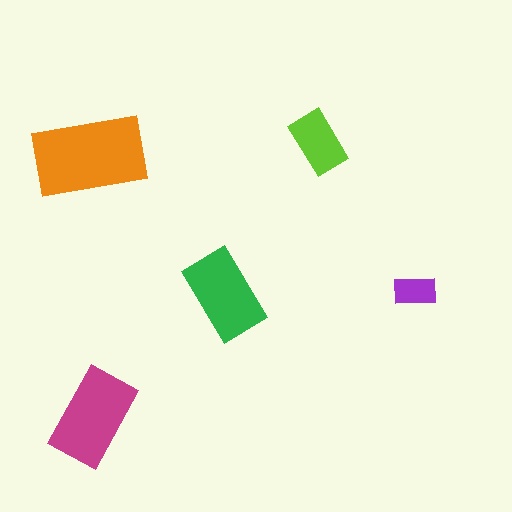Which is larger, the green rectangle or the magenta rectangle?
The magenta one.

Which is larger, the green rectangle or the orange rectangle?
The orange one.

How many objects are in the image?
There are 5 objects in the image.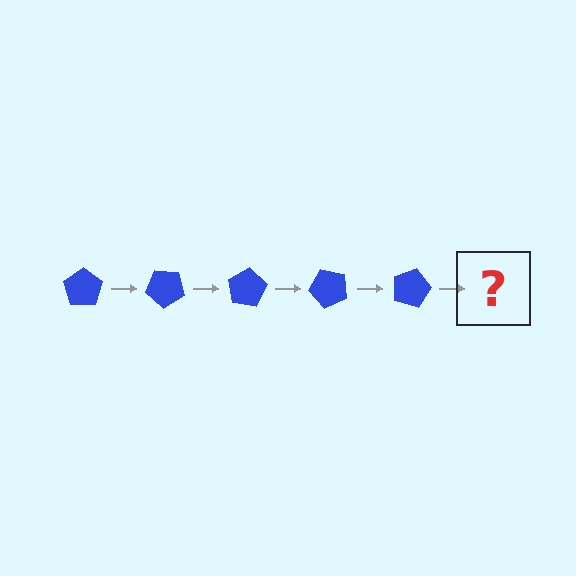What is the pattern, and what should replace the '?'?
The pattern is that the pentagon rotates 40 degrees each step. The '?' should be a blue pentagon rotated 200 degrees.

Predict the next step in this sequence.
The next step is a blue pentagon rotated 200 degrees.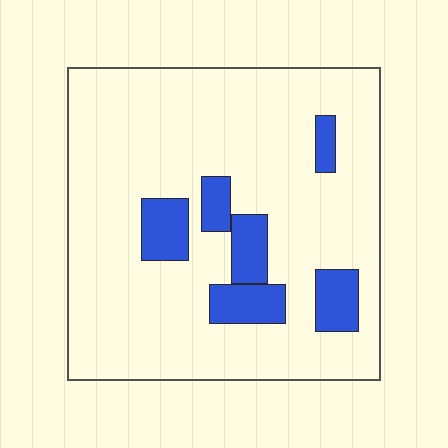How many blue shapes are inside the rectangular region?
6.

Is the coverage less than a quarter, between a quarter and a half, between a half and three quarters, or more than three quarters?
Less than a quarter.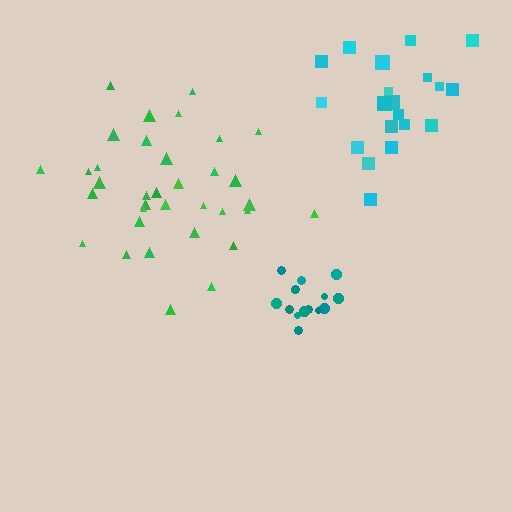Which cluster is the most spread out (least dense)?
Green.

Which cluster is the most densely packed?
Teal.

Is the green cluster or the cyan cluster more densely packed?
Cyan.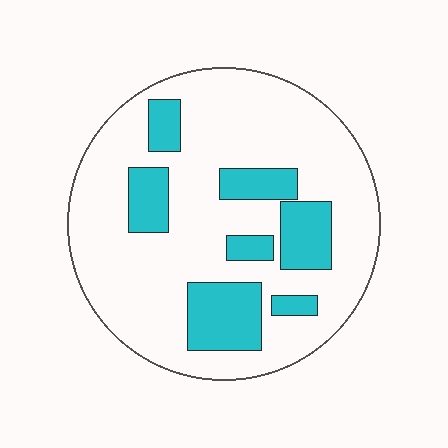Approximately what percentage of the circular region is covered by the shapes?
Approximately 25%.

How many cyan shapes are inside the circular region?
7.